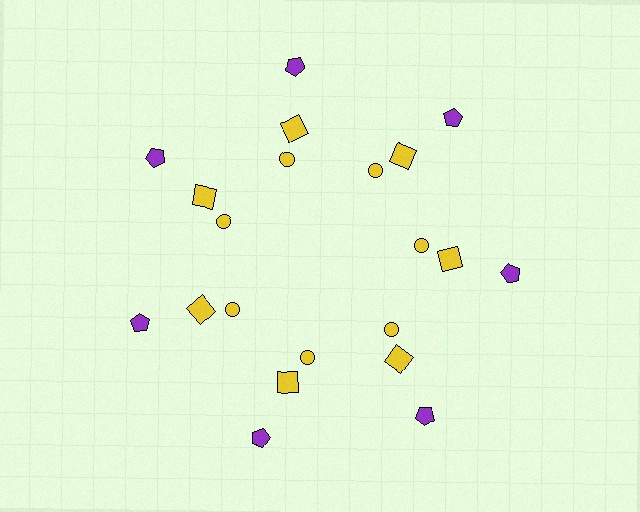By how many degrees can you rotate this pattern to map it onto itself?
The pattern maps onto itself every 51 degrees of rotation.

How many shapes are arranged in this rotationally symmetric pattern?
There are 21 shapes, arranged in 7 groups of 3.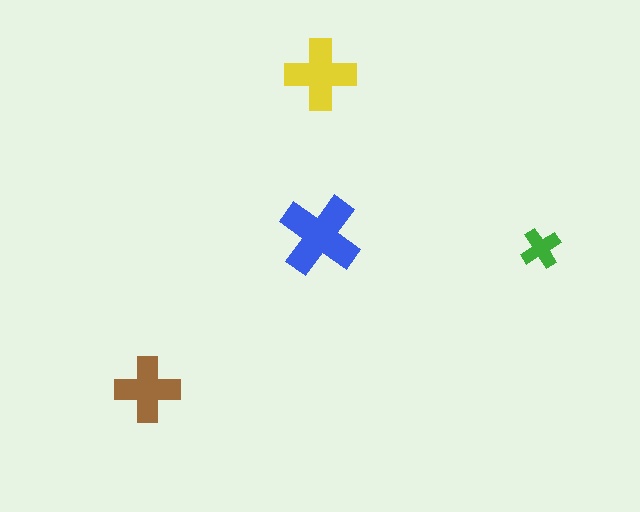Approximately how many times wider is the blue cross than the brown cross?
About 1.5 times wider.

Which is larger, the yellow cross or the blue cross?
The blue one.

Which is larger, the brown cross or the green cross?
The brown one.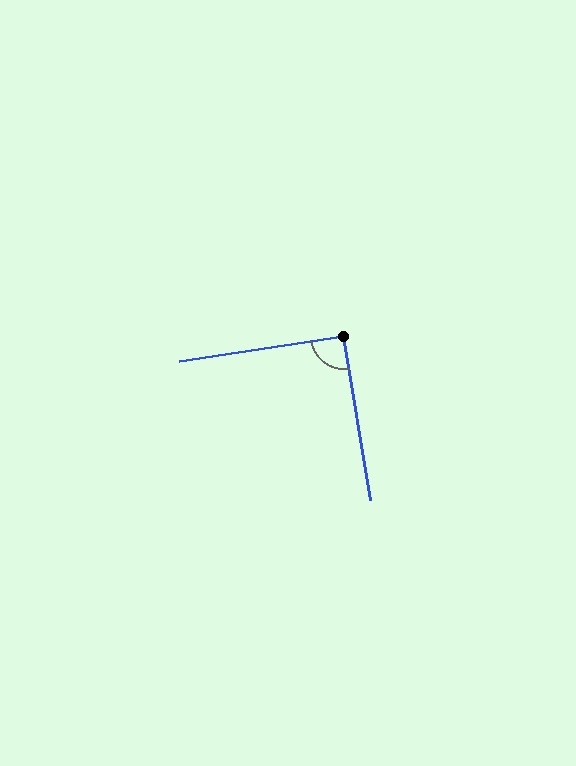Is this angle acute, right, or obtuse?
It is approximately a right angle.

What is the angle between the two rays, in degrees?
Approximately 91 degrees.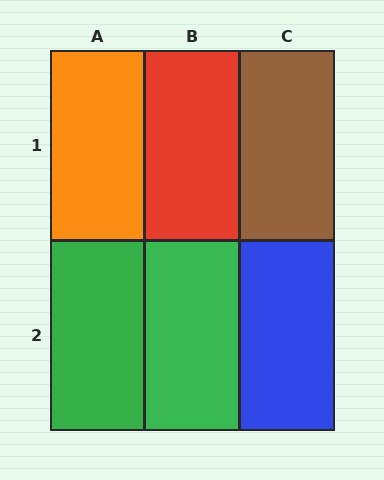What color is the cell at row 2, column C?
Blue.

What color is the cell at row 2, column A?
Green.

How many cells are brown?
1 cell is brown.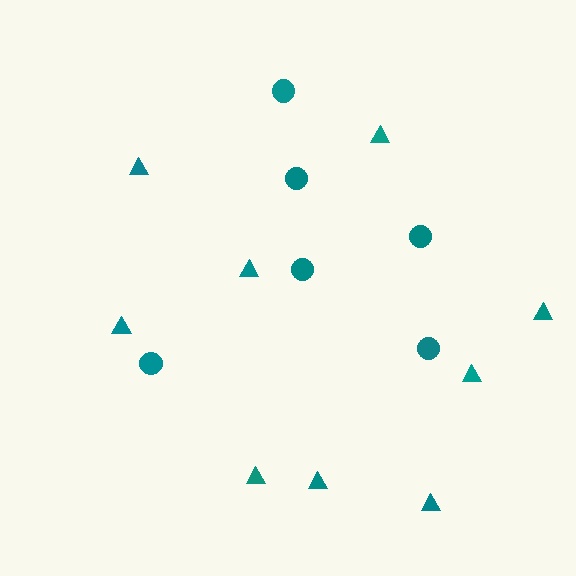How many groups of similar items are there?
There are 2 groups: one group of triangles (9) and one group of circles (6).